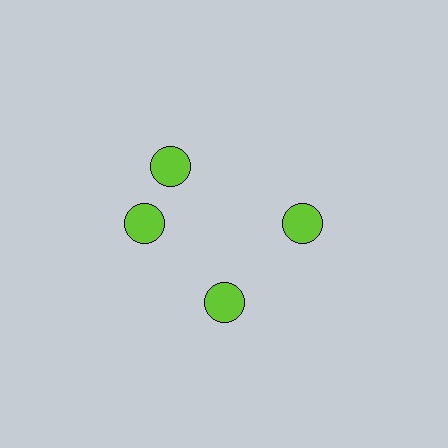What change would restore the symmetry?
The symmetry would be restored by rotating it back into even spacing with its neighbors so that all 4 circles sit at equal angles and equal distance from the center.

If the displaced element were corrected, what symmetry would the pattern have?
It would have 4-fold rotational symmetry — the pattern would map onto itself every 90 degrees.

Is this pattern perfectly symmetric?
No. The 4 lime circles are arranged in a ring, but one element near the 12 o'clock position is rotated out of alignment along the ring, breaking the 4-fold rotational symmetry.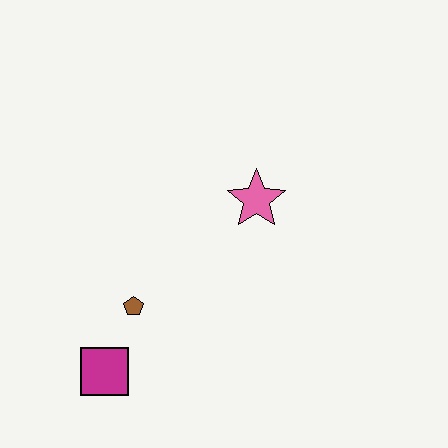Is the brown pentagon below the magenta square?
No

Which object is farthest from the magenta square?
The pink star is farthest from the magenta square.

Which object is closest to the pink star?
The brown pentagon is closest to the pink star.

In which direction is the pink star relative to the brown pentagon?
The pink star is to the right of the brown pentagon.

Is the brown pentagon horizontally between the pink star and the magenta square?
Yes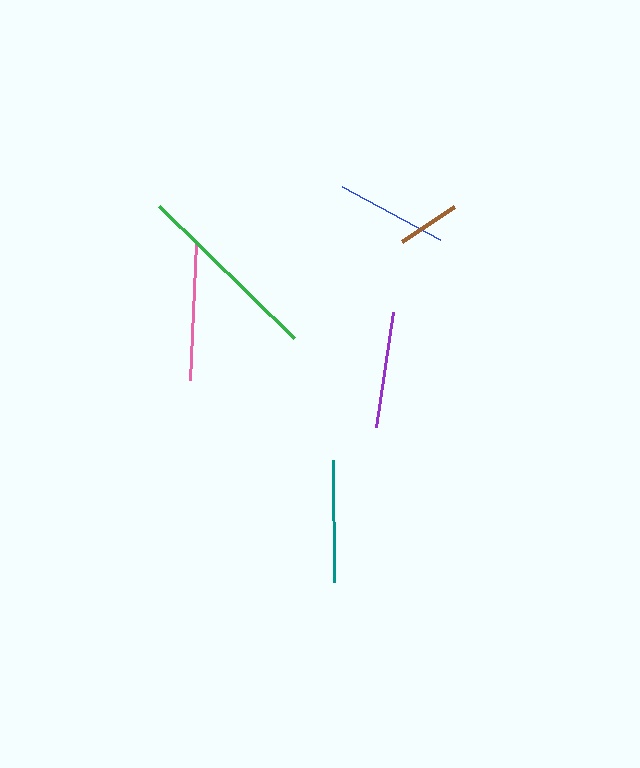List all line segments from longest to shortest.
From longest to shortest: green, pink, teal, purple, blue, brown.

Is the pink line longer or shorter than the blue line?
The pink line is longer than the blue line.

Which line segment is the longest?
The green line is the longest at approximately 189 pixels.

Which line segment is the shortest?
The brown line is the shortest at approximately 62 pixels.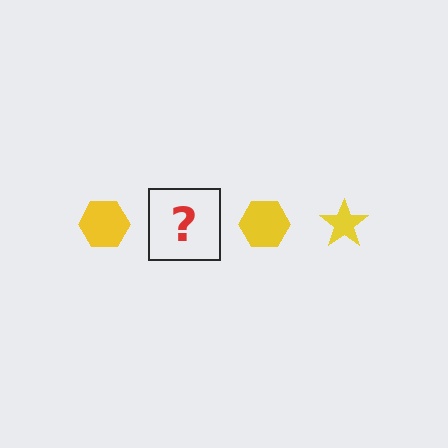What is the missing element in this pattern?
The missing element is a yellow star.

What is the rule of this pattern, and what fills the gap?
The rule is that the pattern cycles through hexagon, star shapes in yellow. The gap should be filled with a yellow star.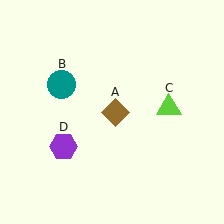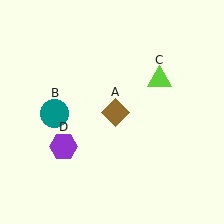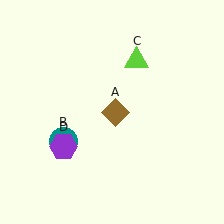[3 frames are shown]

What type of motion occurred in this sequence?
The teal circle (object B), lime triangle (object C) rotated counterclockwise around the center of the scene.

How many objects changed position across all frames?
2 objects changed position: teal circle (object B), lime triangle (object C).